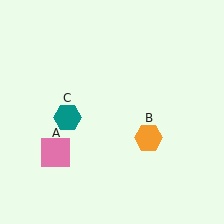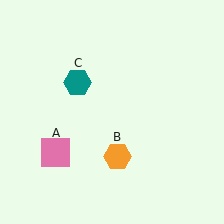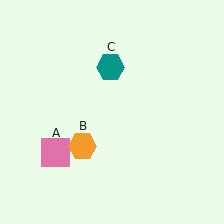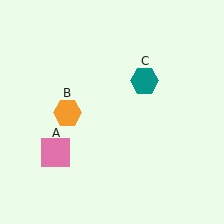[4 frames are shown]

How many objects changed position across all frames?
2 objects changed position: orange hexagon (object B), teal hexagon (object C).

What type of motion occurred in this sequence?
The orange hexagon (object B), teal hexagon (object C) rotated clockwise around the center of the scene.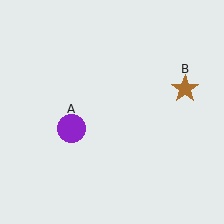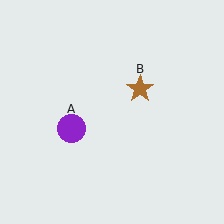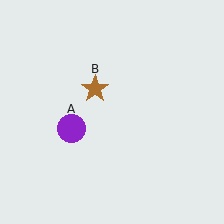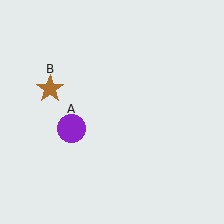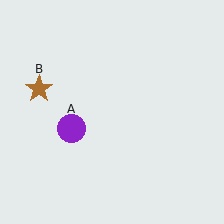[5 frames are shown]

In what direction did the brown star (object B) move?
The brown star (object B) moved left.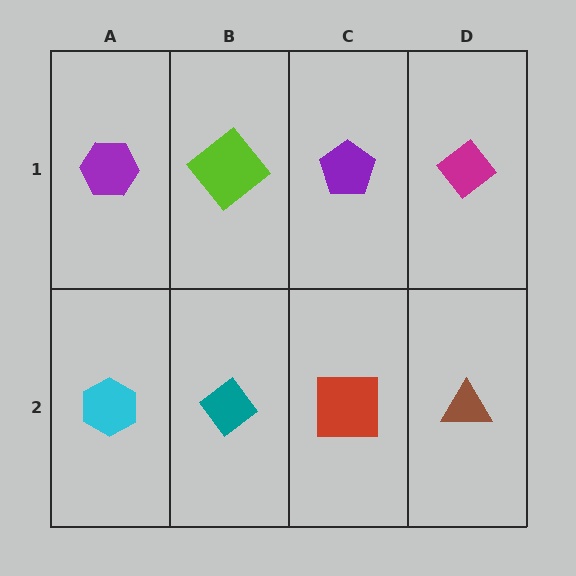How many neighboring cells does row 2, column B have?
3.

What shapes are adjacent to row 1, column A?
A cyan hexagon (row 2, column A), a lime diamond (row 1, column B).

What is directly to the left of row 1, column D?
A purple pentagon.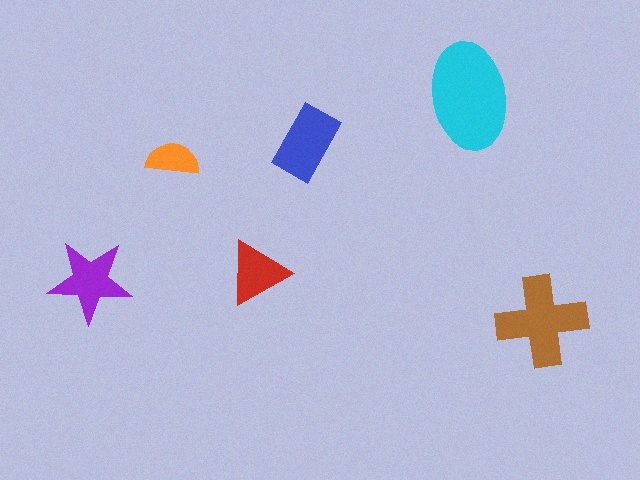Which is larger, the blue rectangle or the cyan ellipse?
The cyan ellipse.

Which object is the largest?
The cyan ellipse.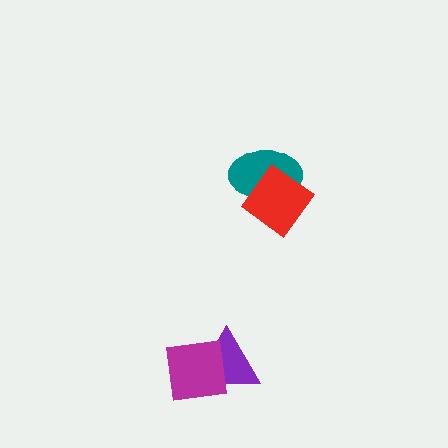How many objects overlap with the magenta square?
1 object overlaps with the magenta square.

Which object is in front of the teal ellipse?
The red diamond is in front of the teal ellipse.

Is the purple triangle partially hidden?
Yes, it is partially covered by another shape.